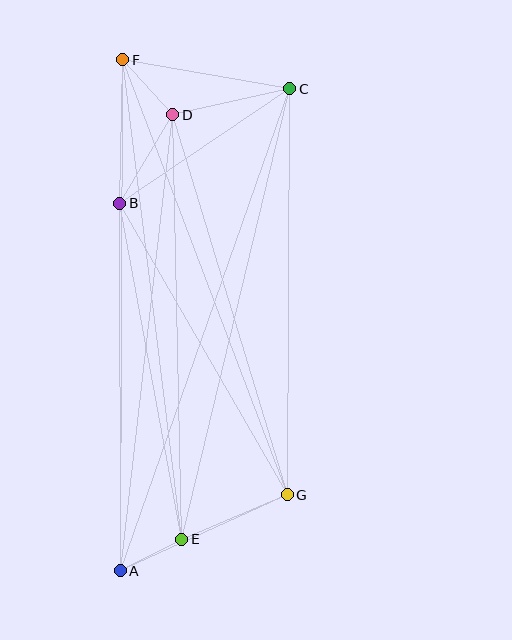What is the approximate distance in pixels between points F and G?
The distance between F and G is approximately 465 pixels.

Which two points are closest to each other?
Points A and E are closest to each other.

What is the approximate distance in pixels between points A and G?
The distance between A and G is approximately 183 pixels.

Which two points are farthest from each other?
Points A and F are farthest from each other.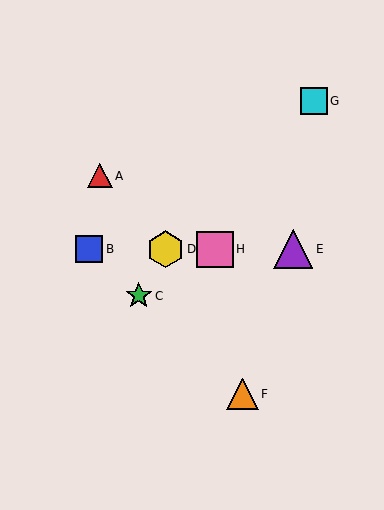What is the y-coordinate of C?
Object C is at y≈296.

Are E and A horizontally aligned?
No, E is at y≈249 and A is at y≈176.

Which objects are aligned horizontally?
Objects B, D, E, H are aligned horizontally.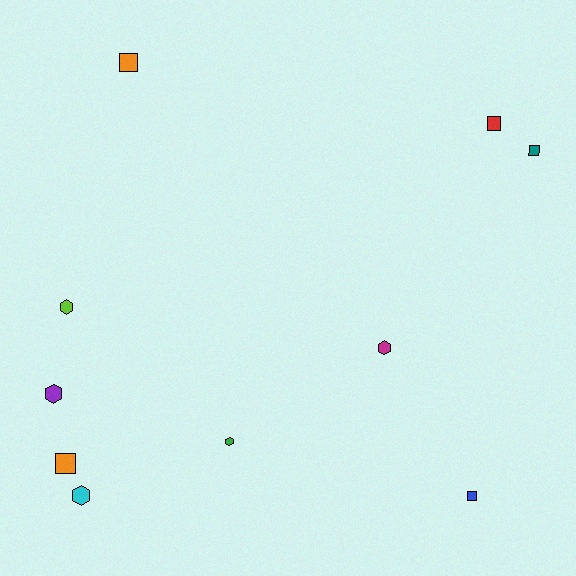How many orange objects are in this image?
There are 2 orange objects.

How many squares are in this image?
There are 5 squares.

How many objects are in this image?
There are 10 objects.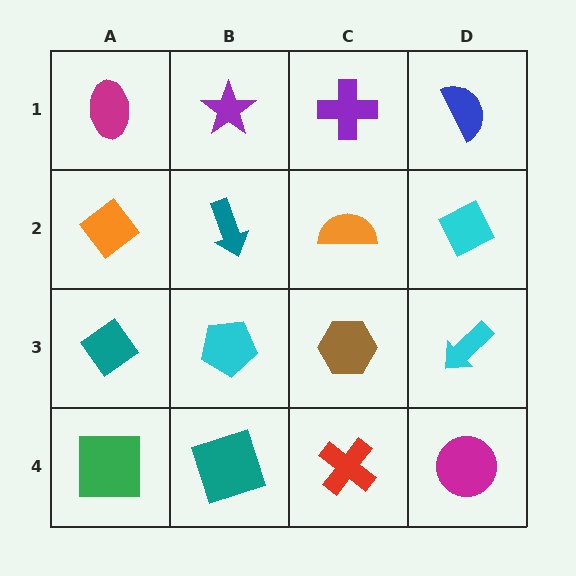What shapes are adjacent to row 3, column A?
An orange diamond (row 2, column A), a green square (row 4, column A), a cyan pentagon (row 3, column B).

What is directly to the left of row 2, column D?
An orange semicircle.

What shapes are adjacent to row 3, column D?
A cyan diamond (row 2, column D), a magenta circle (row 4, column D), a brown hexagon (row 3, column C).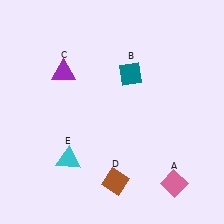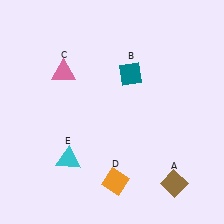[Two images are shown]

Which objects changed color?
A changed from pink to brown. C changed from purple to pink. D changed from brown to orange.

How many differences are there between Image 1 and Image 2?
There are 3 differences between the two images.